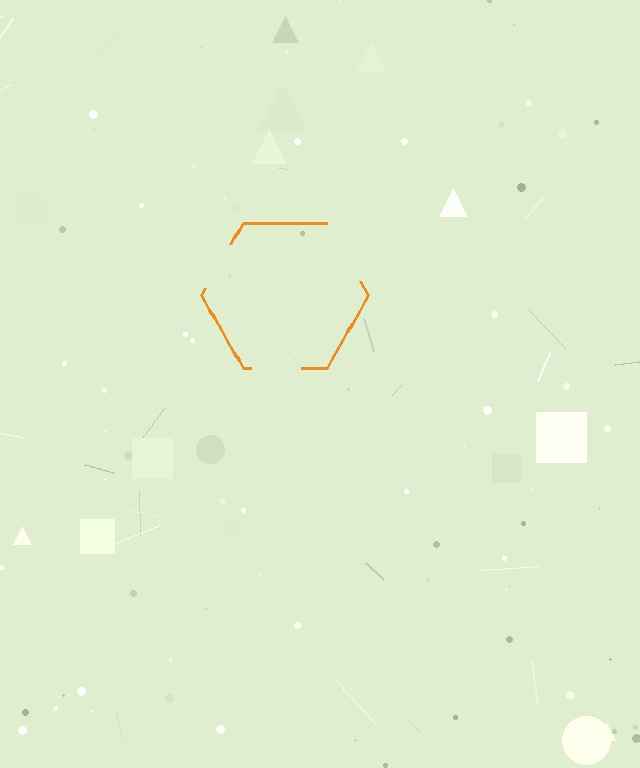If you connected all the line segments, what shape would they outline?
They would outline a hexagon.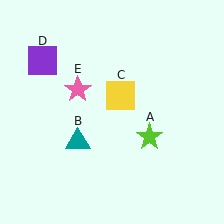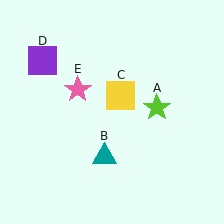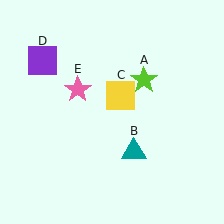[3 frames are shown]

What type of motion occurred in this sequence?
The lime star (object A), teal triangle (object B) rotated counterclockwise around the center of the scene.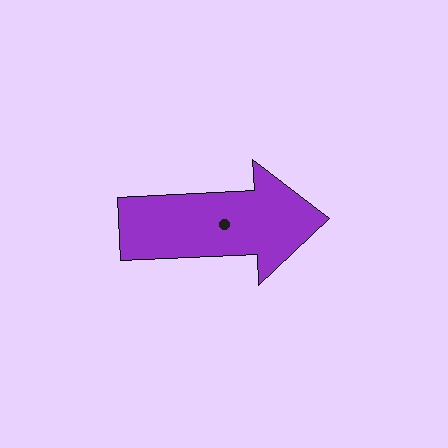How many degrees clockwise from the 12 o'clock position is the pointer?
Approximately 87 degrees.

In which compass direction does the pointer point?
East.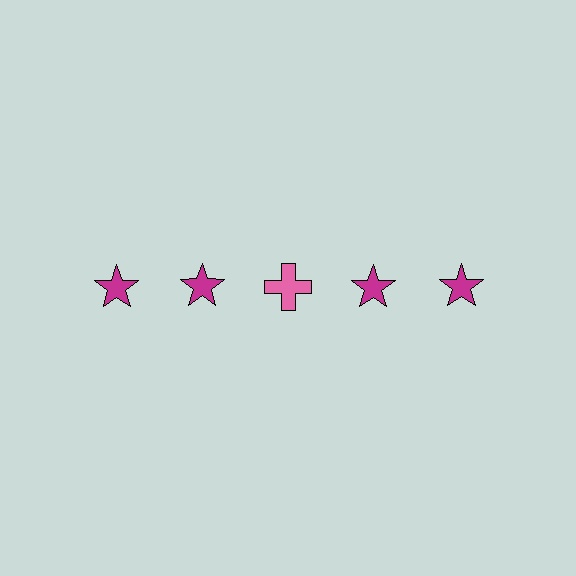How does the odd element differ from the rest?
It differs in both color (pink instead of magenta) and shape (cross instead of star).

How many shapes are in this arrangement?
There are 5 shapes arranged in a grid pattern.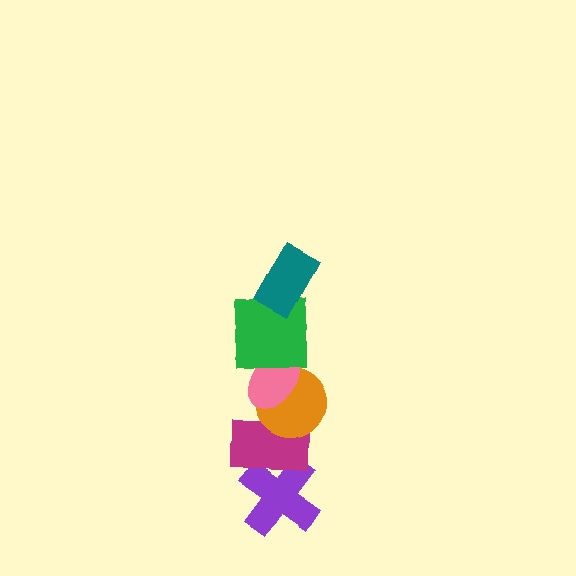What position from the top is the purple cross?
The purple cross is 6th from the top.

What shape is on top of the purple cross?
The magenta rectangle is on top of the purple cross.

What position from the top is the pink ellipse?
The pink ellipse is 3rd from the top.